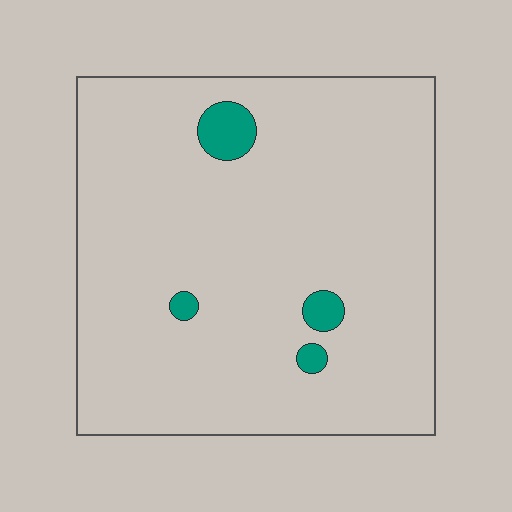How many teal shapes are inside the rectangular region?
4.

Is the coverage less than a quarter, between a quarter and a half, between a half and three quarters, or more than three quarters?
Less than a quarter.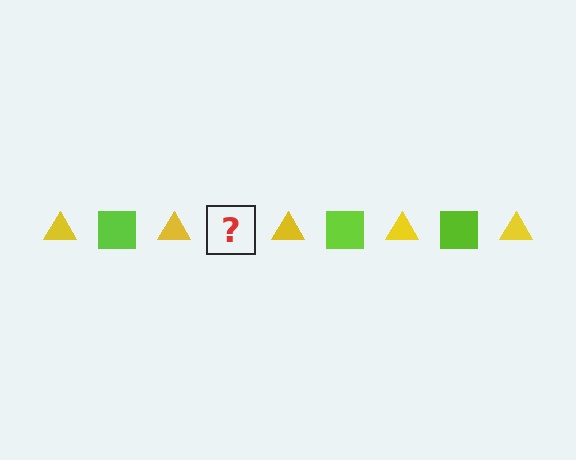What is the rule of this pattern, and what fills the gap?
The rule is that the pattern alternates between yellow triangle and lime square. The gap should be filled with a lime square.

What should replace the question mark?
The question mark should be replaced with a lime square.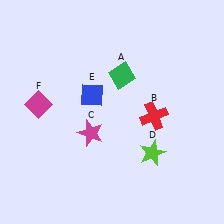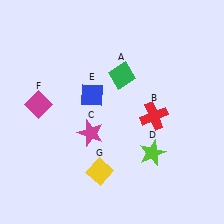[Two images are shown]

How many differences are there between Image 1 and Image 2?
There is 1 difference between the two images.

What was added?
A yellow diamond (G) was added in Image 2.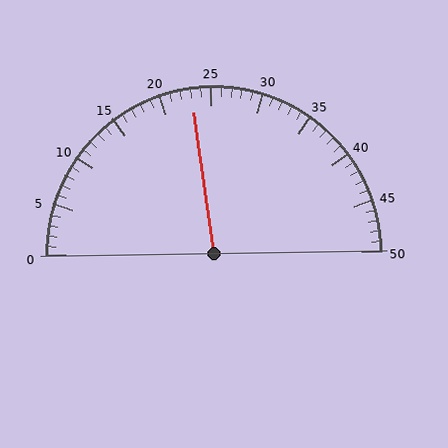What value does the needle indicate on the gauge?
The needle indicates approximately 23.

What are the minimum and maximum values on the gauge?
The gauge ranges from 0 to 50.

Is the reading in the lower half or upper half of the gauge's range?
The reading is in the lower half of the range (0 to 50).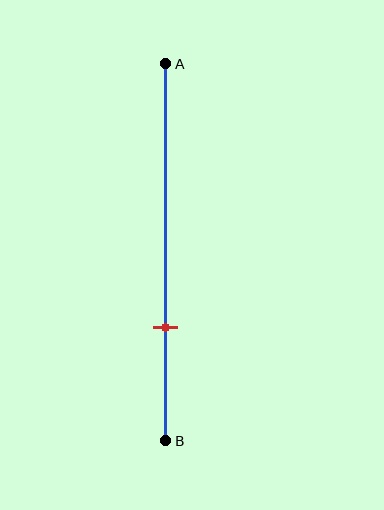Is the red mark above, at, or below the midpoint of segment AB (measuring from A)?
The red mark is below the midpoint of segment AB.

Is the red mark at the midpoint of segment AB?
No, the mark is at about 70% from A, not at the 50% midpoint.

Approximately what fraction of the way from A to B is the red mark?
The red mark is approximately 70% of the way from A to B.